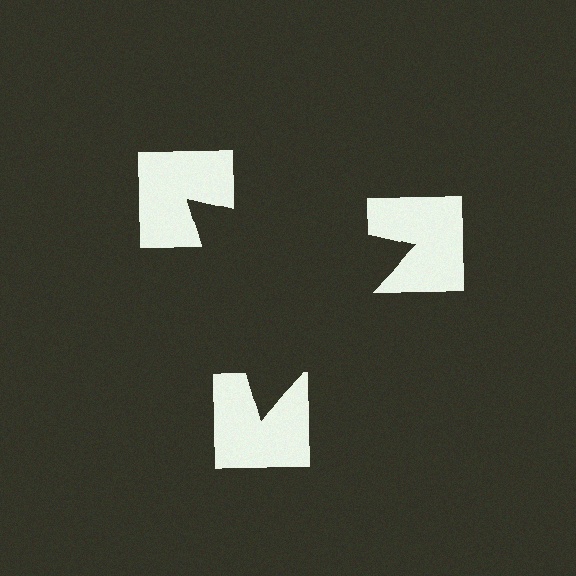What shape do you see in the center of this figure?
An illusory triangle — its edges are inferred from the aligned wedge cuts in the notched squares, not physically drawn.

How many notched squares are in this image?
There are 3 — one at each vertex of the illusory triangle.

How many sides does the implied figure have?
3 sides.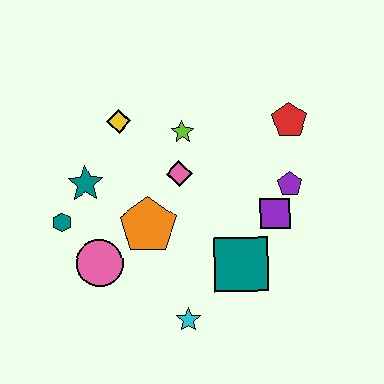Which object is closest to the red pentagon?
The purple pentagon is closest to the red pentagon.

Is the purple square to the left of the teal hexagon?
No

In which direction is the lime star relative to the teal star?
The lime star is to the right of the teal star.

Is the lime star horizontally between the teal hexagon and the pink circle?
No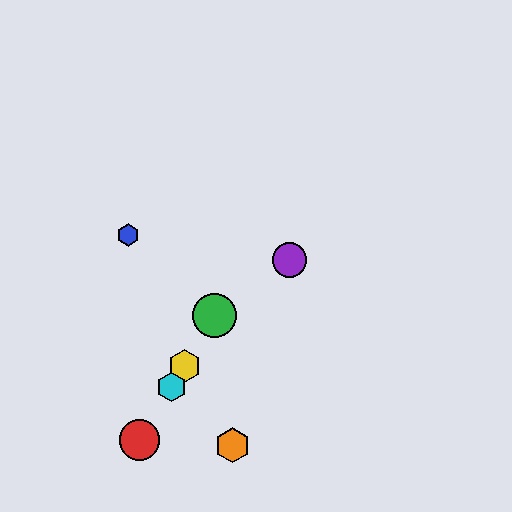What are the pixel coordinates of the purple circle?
The purple circle is at (289, 260).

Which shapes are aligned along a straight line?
The red circle, the green circle, the yellow hexagon, the cyan hexagon are aligned along a straight line.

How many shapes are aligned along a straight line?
4 shapes (the red circle, the green circle, the yellow hexagon, the cyan hexagon) are aligned along a straight line.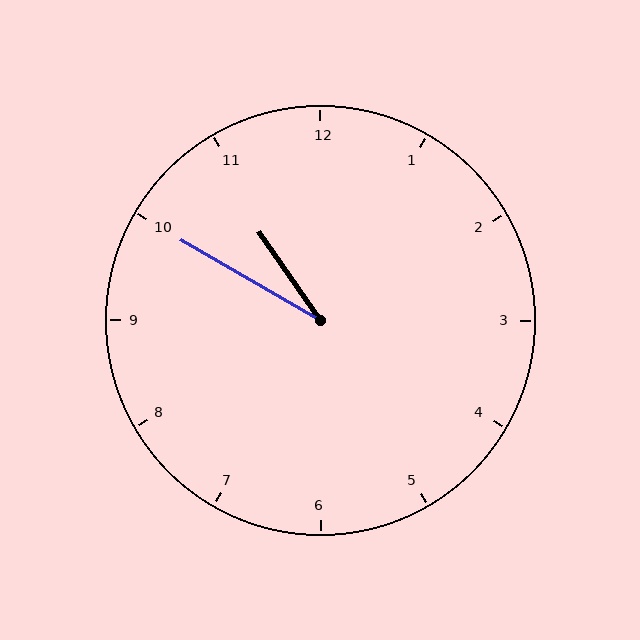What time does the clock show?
10:50.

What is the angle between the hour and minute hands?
Approximately 25 degrees.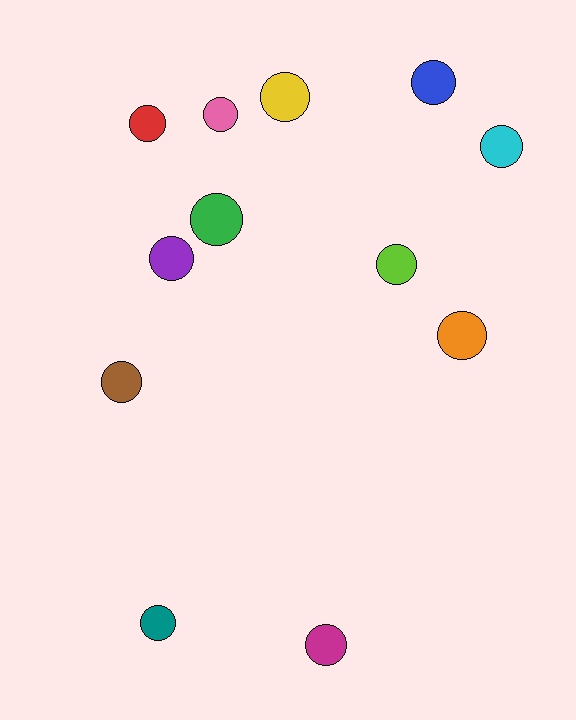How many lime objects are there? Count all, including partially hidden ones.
There is 1 lime object.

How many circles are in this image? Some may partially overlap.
There are 12 circles.